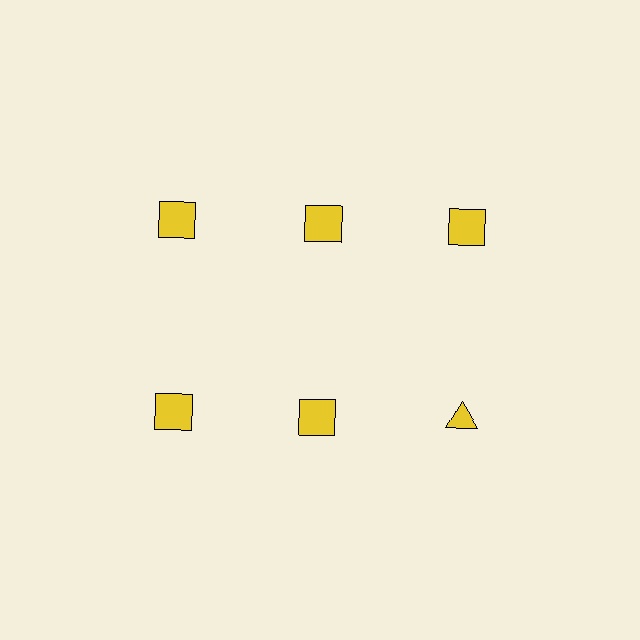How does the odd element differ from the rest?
It has a different shape: triangle instead of square.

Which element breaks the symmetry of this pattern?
The yellow triangle in the second row, center column breaks the symmetry. All other shapes are yellow squares.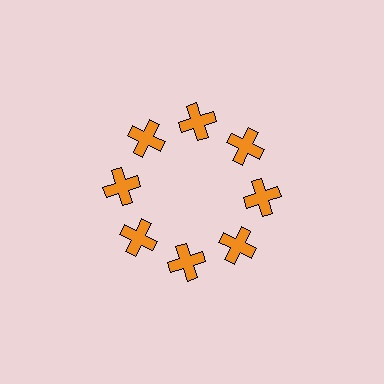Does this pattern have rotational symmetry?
Yes, this pattern has 8-fold rotational symmetry. It looks the same after rotating 45 degrees around the center.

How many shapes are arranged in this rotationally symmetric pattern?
There are 8 shapes, arranged in 8 groups of 1.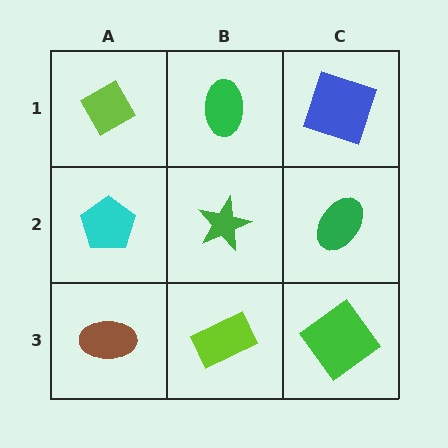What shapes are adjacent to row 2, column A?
A lime diamond (row 1, column A), a brown ellipse (row 3, column A), a green star (row 2, column B).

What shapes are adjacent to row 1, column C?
A green ellipse (row 2, column C), a green ellipse (row 1, column B).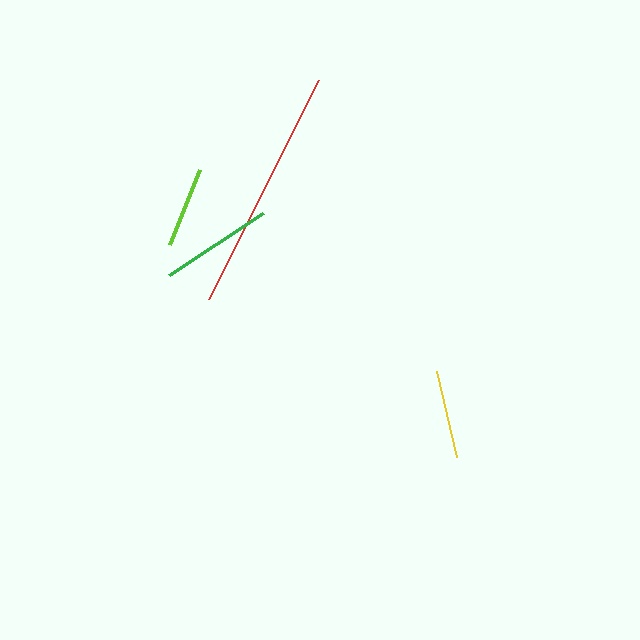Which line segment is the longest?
The red line is the longest at approximately 244 pixels.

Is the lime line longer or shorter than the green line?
The green line is longer than the lime line.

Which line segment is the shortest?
The lime line is the shortest at approximately 81 pixels.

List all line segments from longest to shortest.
From longest to shortest: red, green, yellow, lime.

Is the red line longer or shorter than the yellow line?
The red line is longer than the yellow line.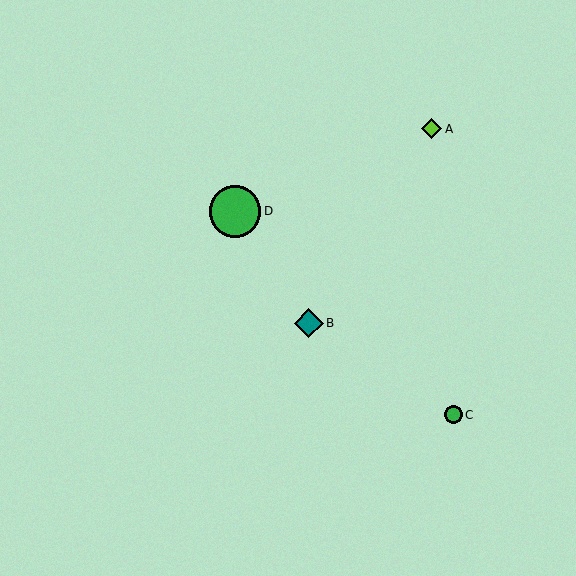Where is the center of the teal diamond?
The center of the teal diamond is at (309, 323).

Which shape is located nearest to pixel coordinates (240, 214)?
The green circle (labeled D) at (235, 211) is nearest to that location.